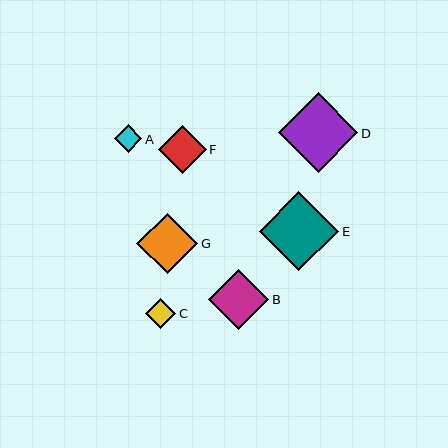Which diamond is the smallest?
Diamond A is the smallest with a size of approximately 28 pixels.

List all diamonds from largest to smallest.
From largest to smallest: D, E, G, B, F, C, A.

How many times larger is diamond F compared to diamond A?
Diamond F is approximately 1.7 times the size of diamond A.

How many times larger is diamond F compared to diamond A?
Diamond F is approximately 1.7 times the size of diamond A.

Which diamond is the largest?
Diamond D is the largest with a size of approximately 79 pixels.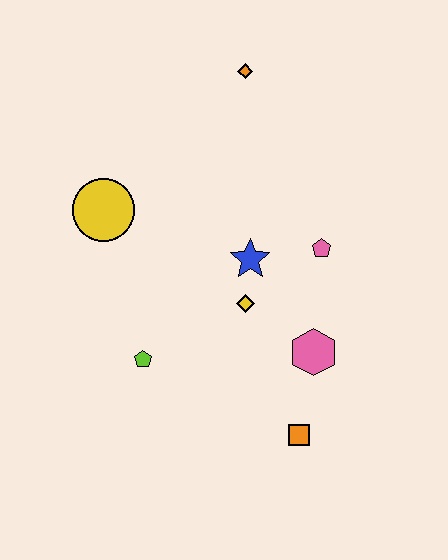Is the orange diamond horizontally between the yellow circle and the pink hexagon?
Yes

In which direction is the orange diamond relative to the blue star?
The orange diamond is above the blue star.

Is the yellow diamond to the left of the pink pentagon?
Yes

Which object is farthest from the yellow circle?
The orange square is farthest from the yellow circle.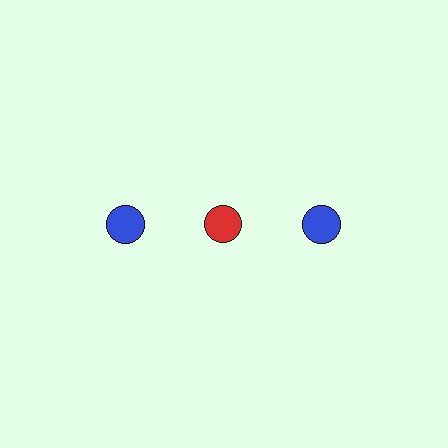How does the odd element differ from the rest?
It has a different color: red instead of blue.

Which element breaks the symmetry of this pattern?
The red circle in the top row, second from left column breaks the symmetry. All other shapes are blue circles.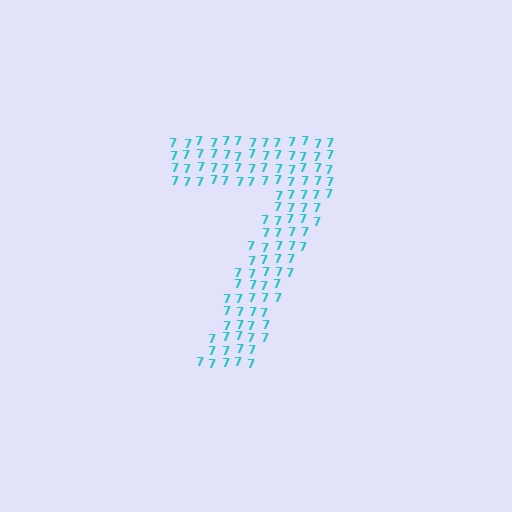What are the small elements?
The small elements are digit 7's.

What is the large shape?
The large shape is the digit 7.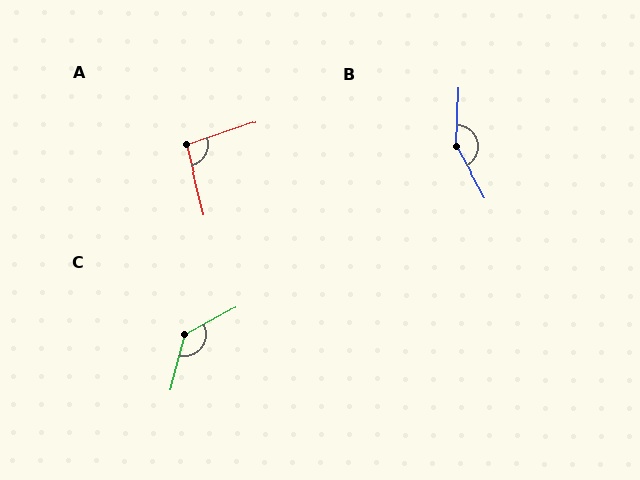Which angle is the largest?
B, at approximately 148 degrees.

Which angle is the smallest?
A, at approximately 95 degrees.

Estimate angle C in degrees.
Approximately 133 degrees.